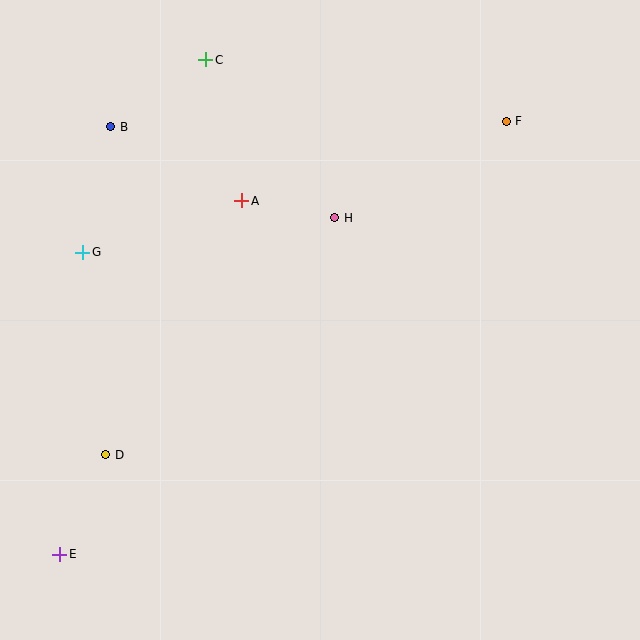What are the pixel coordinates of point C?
Point C is at (206, 60).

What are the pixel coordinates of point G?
Point G is at (83, 252).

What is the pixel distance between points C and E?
The distance between C and E is 515 pixels.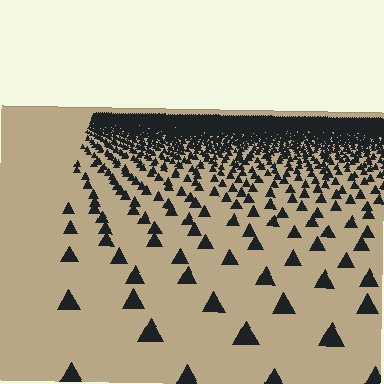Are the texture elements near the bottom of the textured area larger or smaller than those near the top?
Larger. Near the bottom, elements are closer to the viewer and appear at a bigger on-screen size.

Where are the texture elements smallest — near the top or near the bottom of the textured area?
Near the top.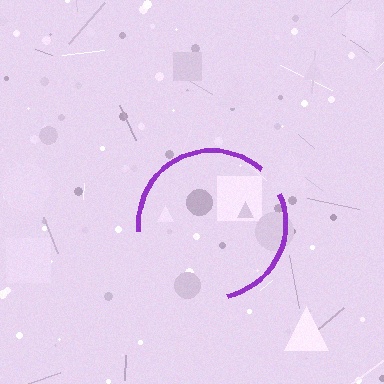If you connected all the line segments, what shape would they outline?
They would outline a circle.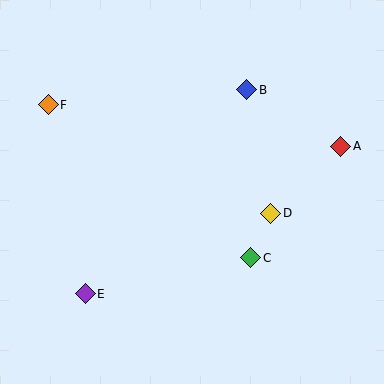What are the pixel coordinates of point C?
Point C is at (251, 258).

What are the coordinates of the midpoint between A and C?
The midpoint between A and C is at (296, 202).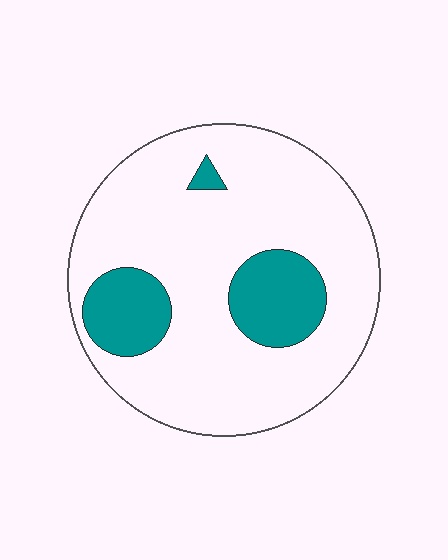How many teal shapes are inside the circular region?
3.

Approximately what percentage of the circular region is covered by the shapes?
Approximately 20%.